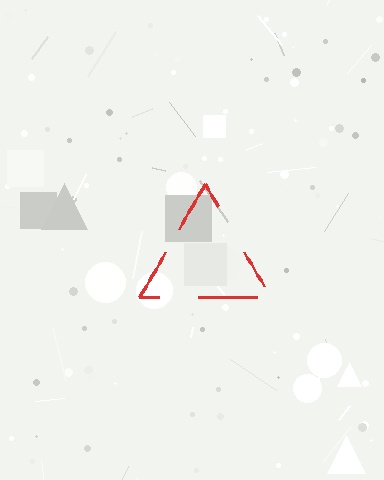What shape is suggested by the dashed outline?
The dashed outline suggests a triangle.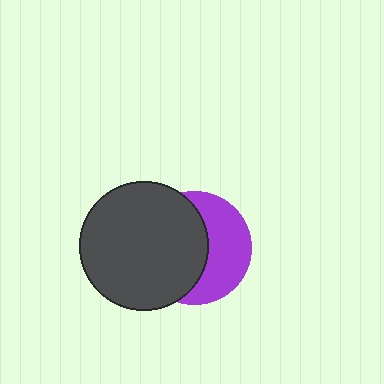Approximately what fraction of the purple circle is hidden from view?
Roughly 55% of the purple circle is hidden behind the dark gray circle.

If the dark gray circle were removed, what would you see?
You would see the complete purple circle.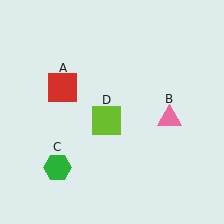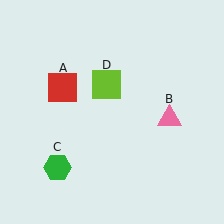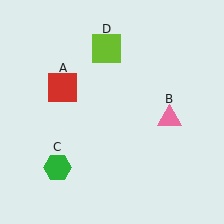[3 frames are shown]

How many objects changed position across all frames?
1 object changed position: lime square (object D).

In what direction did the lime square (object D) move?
The lime square (object D) moved up.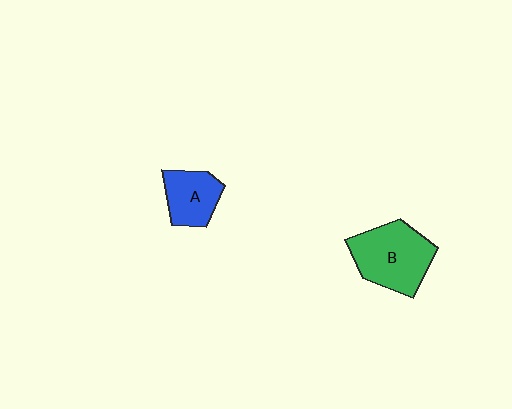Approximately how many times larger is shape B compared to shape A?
Approximately 1.6 times.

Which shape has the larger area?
Shape B (green).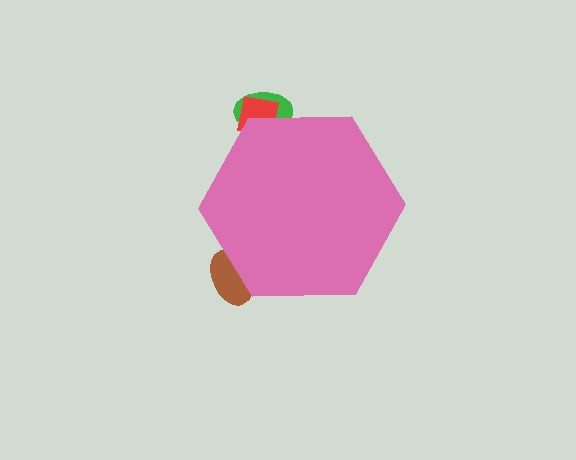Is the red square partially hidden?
Yes, the red square is partially hidden behind the pink hexagon.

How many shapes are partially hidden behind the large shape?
3 shapes are partially hidden.